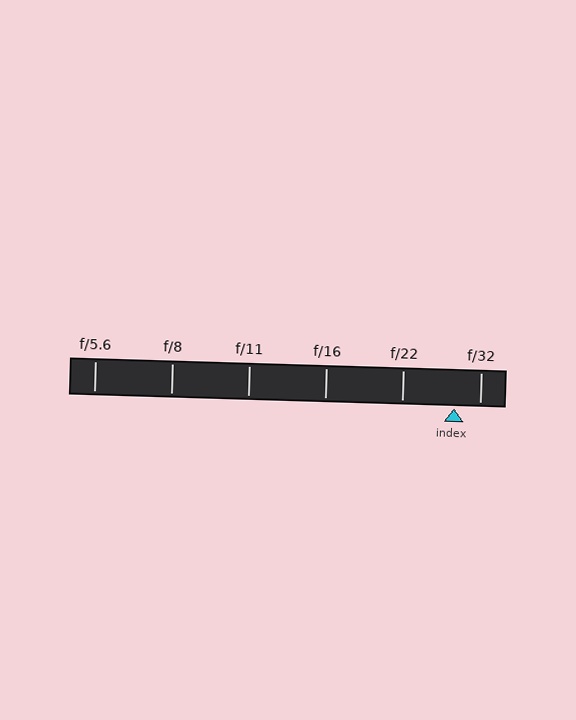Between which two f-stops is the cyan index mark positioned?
The index mark is between f/22 and f/32.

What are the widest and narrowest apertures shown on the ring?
The widest aperture shown is f/5.6 and the narrowest is f/32.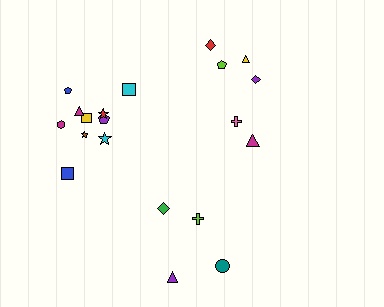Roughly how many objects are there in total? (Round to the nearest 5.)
Roughly 20 objects in total.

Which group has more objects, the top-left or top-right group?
The top-left group.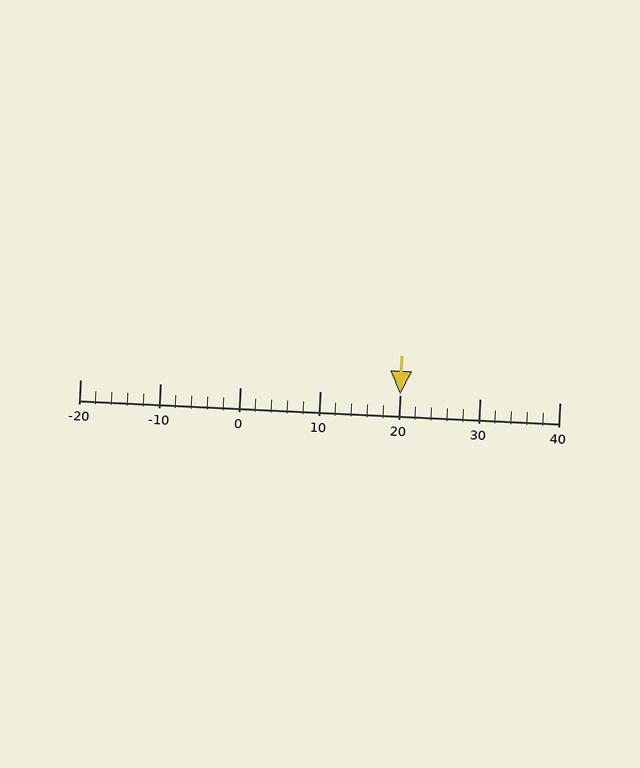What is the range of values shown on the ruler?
The ruler shows values from -20 to 40.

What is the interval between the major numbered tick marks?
The major tick marks are spaced 10 units apart.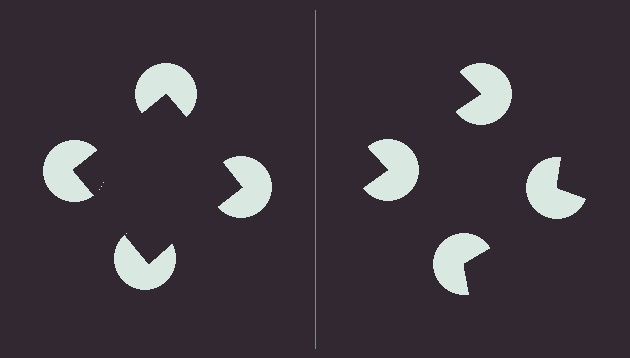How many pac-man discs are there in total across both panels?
8 — 4 on each side.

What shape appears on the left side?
An illusory square.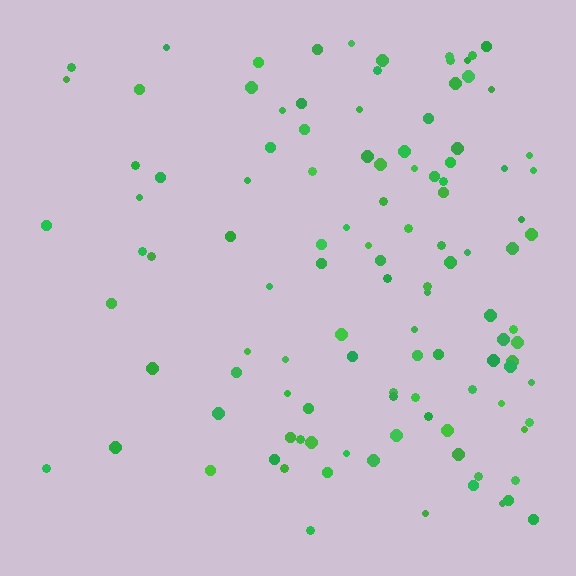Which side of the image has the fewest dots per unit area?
The left.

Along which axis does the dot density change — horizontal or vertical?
Horizontal.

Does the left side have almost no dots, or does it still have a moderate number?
Still a moderate number, just noticeably fewer than the right.